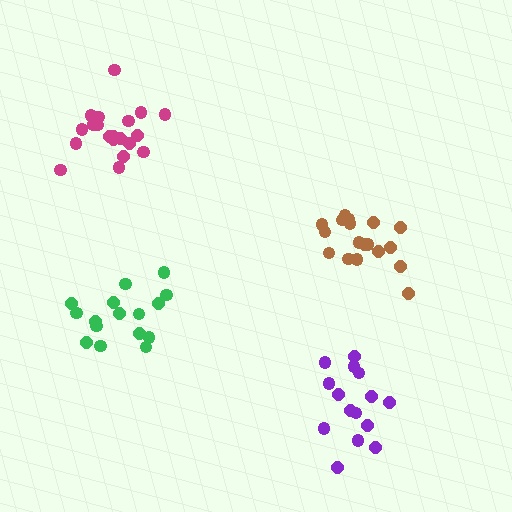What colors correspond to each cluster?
The clusters are colored: green, purple, brown, magenta.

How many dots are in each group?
Group 1: 16 dots, Group 2: 15 dots, Group 3: 18 dots, Group 4: 21 dots (70 total).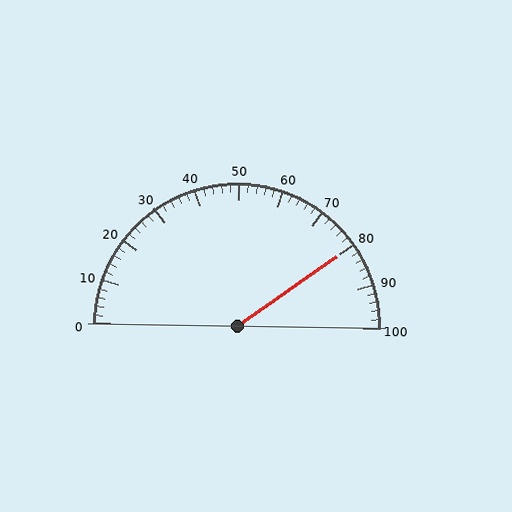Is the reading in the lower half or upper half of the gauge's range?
The reading is in the upper half of the range (0 to 100).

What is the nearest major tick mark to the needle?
The nearest major tick mark is 80.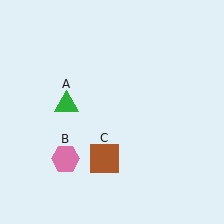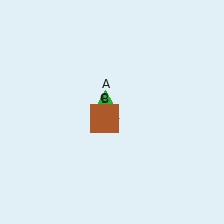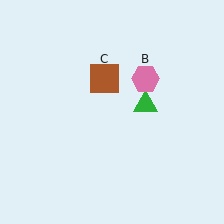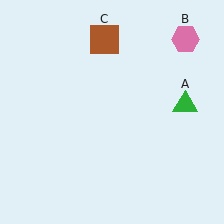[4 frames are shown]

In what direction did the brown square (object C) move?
The brown square (object C) moved up.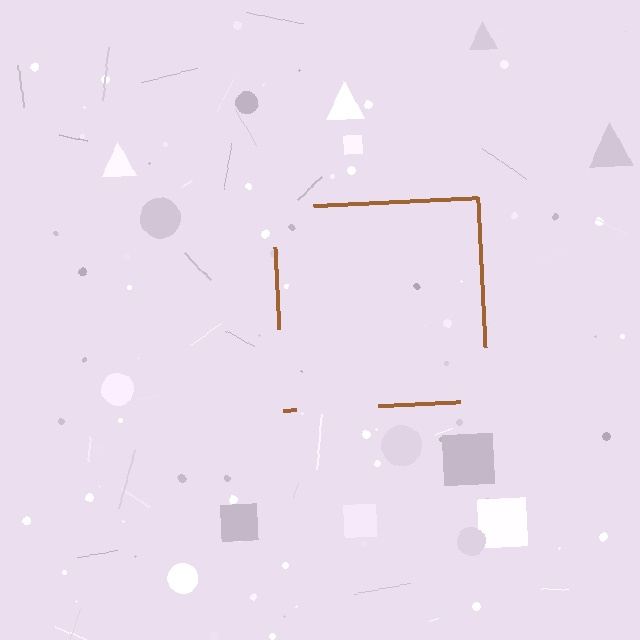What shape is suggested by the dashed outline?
The dashed outline suggests a square.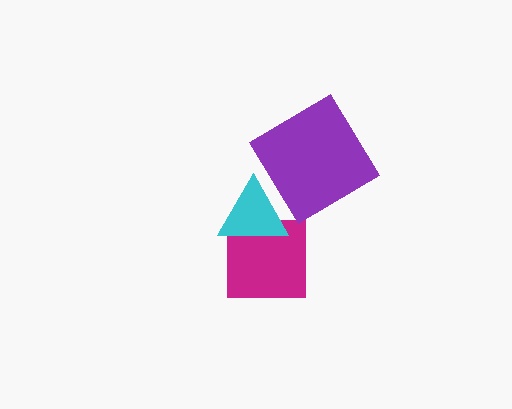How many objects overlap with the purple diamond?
0 objects overlap with the purple diamond.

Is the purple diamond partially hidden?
No, no other shape covers it.